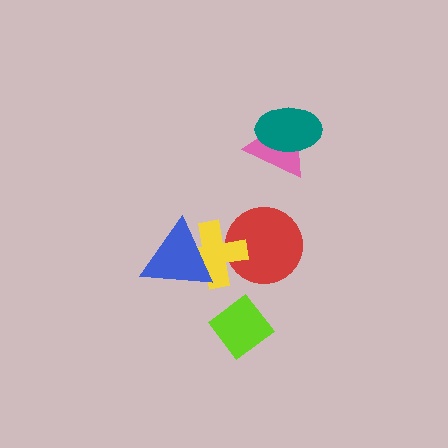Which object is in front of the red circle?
The yellow cross is in front of the red circle.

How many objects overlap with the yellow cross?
2 objects overlap with the yellow cross.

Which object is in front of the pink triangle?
The teal ellipse is in front of the pink triangle.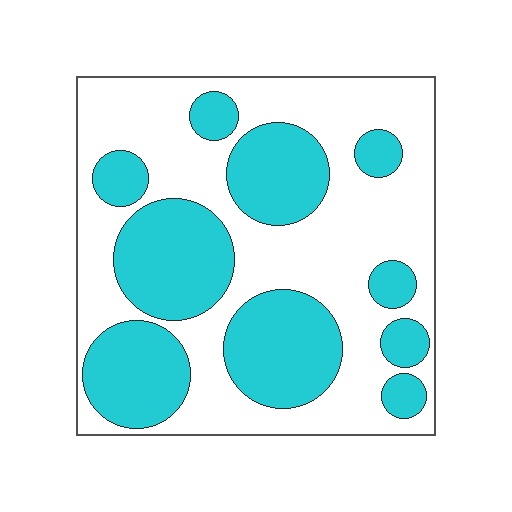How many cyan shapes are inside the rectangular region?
10.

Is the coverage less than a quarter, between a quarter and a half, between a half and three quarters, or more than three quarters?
Between a quarter and a half.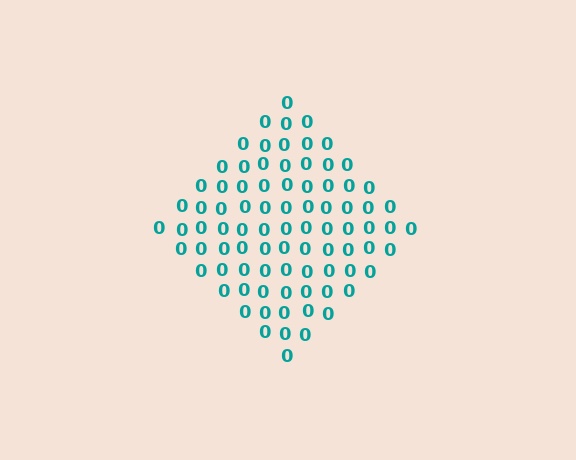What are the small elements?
The small elements are digit 0's.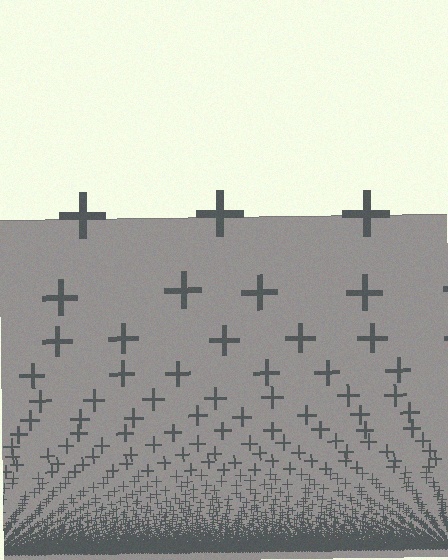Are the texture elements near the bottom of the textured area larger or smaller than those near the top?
Smaller. The gradient is inverted — elements near the bottom are smaller and denser.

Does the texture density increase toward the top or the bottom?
Density increases toward the bottom.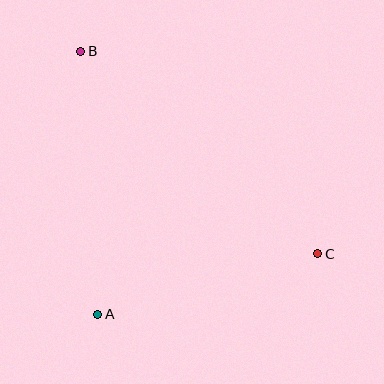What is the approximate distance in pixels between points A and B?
The distance between A and B is approximately 263 pixels.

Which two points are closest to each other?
Points A and C are closest to each other.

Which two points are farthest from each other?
Points B and C are farthest from each other.